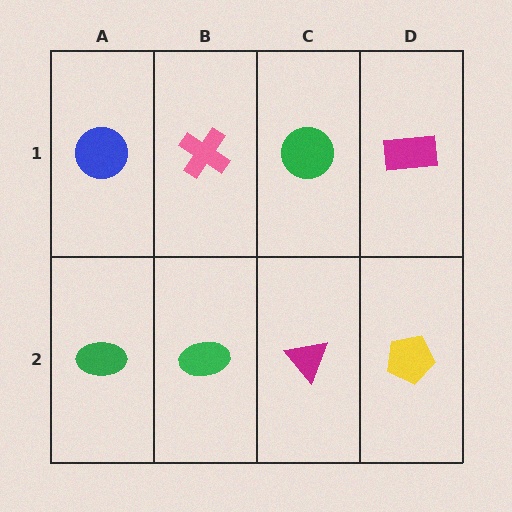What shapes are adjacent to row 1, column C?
A magenta triangle (row 2, column C), a pink cross (row 1, column B), a magenta rectangle (row 1, column D).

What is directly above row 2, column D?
A magenta rectangle.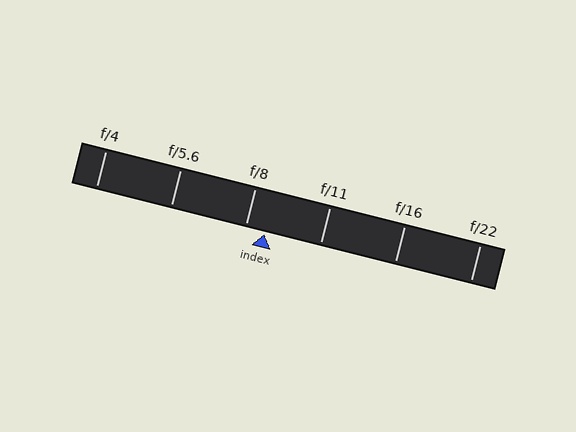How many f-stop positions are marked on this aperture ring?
There are 6 f-stop positions marked.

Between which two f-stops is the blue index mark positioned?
The index mark is between f/8 and f/11.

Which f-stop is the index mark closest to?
The index mark is closest to f/8.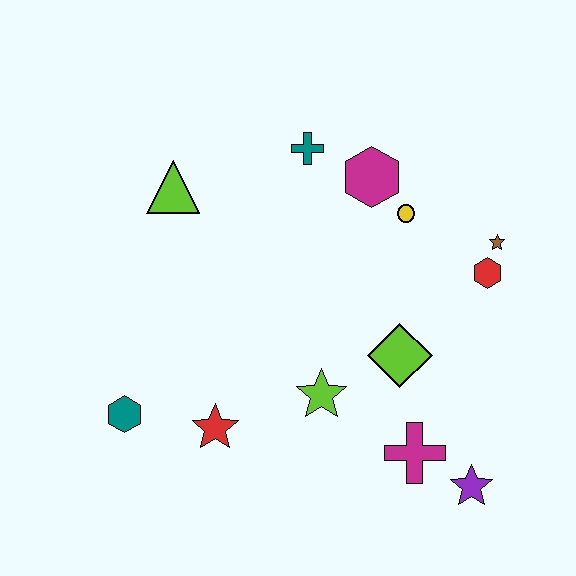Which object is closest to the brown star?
The red hexagon is closest to the brown star.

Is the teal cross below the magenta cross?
No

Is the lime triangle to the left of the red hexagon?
Yes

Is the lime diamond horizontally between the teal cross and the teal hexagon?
No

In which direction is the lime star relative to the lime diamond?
The lime star is to the left of the lime diamond.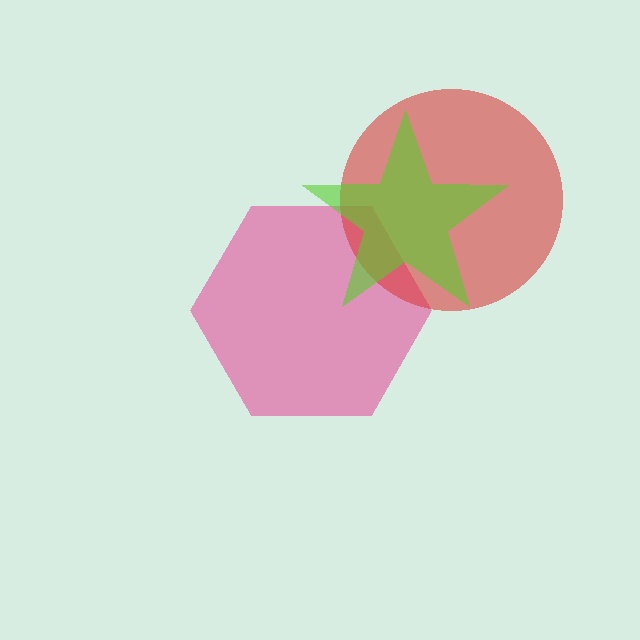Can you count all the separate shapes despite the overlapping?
Yes, there are 3 separate shapes.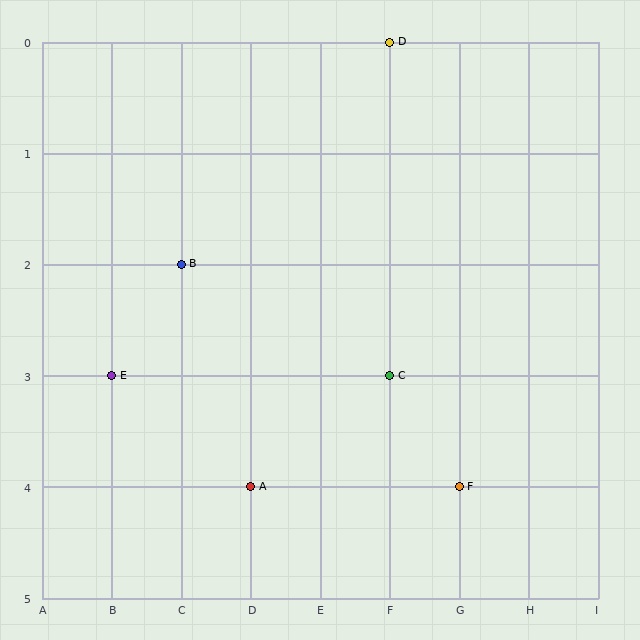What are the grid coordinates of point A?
Point A is at grid coordinates (D, 4).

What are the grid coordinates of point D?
Point D is at grid coordinates (F, 0).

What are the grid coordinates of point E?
Point E is at grid coordinates (B, 3).